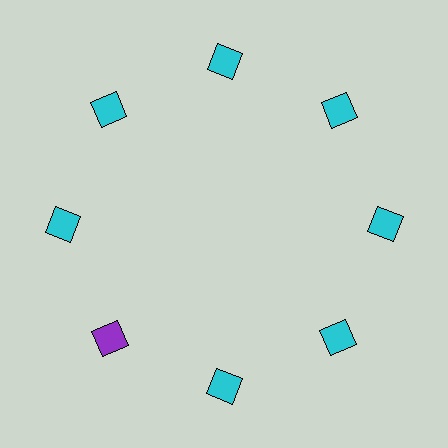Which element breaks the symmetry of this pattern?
The purple square at roughly the 8 o'clock position breaks the symmetry. All other shapes are cyan squares.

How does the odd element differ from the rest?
It has a different color: purple instead of cyan.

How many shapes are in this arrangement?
There are 8 shapes arranged in a ring pattern.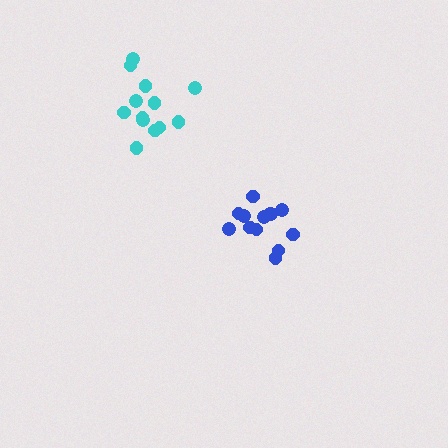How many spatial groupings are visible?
There are 2 spatial groupings.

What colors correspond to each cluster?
The clusters are colored: cyan, blue.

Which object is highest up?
The cyan cluster is topmost.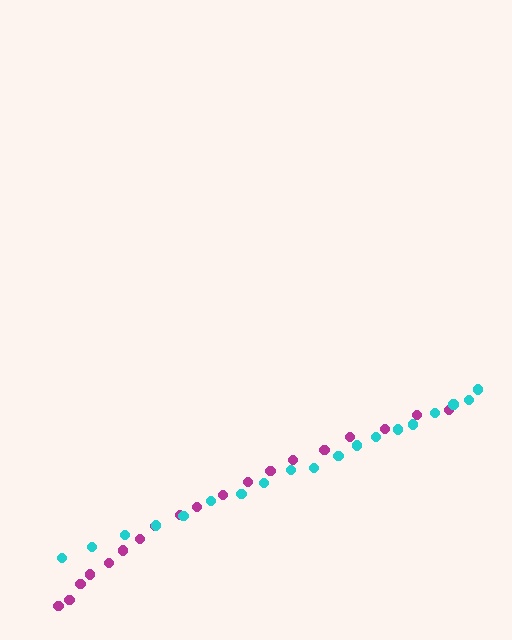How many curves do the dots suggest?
There are 2 distinct paths.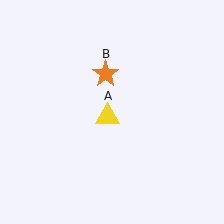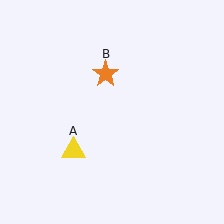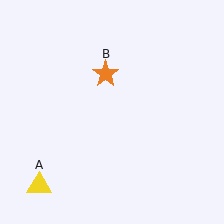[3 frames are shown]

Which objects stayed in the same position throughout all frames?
Orange star (object B) remained stationary.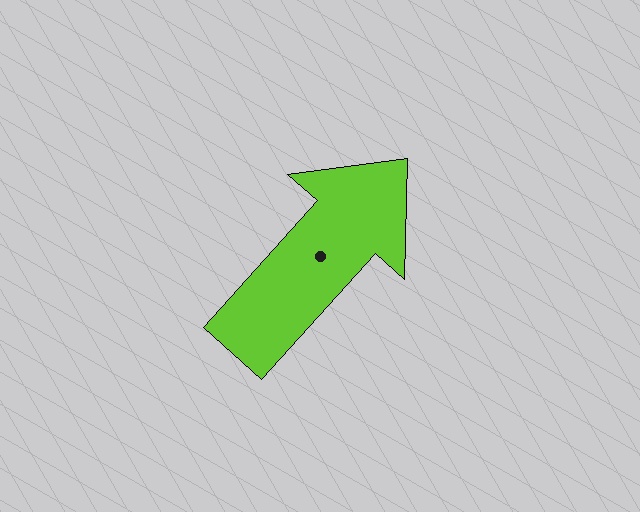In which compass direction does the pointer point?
Northeast.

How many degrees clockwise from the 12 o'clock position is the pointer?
Approximately 42 degrees.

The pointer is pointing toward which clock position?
Roughly 1 o'clock.